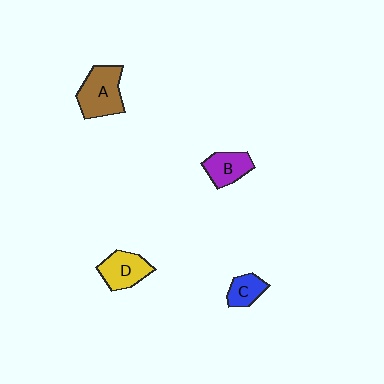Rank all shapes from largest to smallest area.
From largest to smallest: A (brown), D (yellow), B (purple), C (blue).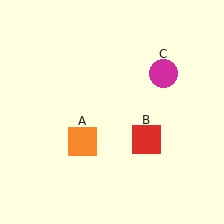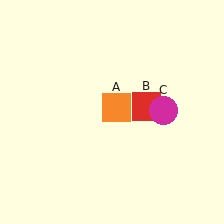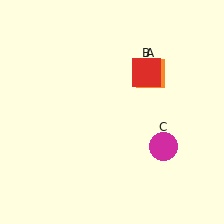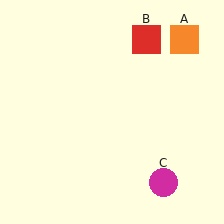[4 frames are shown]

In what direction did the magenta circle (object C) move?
The magenta circle (object C) moved down.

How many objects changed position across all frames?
3 objects changed position: orange square (object A), red square (object B), magenta circle (object C).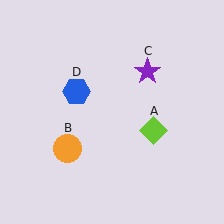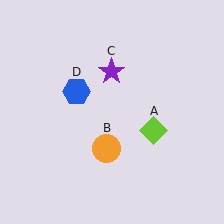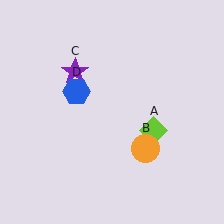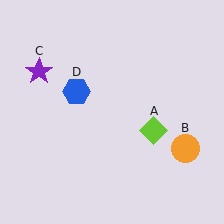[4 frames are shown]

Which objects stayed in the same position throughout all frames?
Lime diamond (object A) and blue hexagon (object D) remained stationary.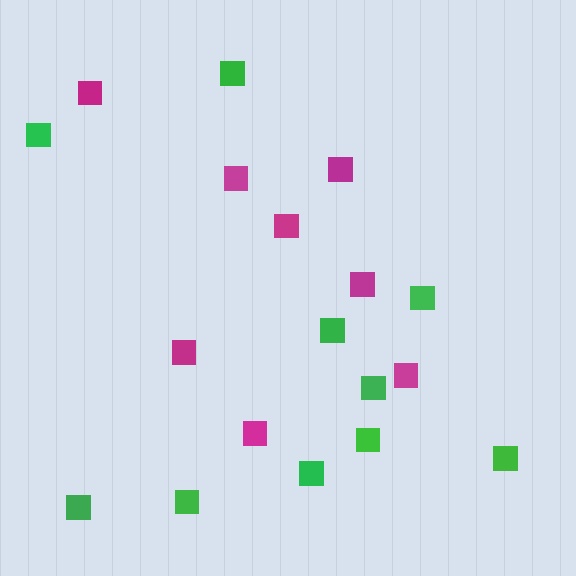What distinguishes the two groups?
There are 2 groups: one group of green squares (10) and one group of magenta squares (8).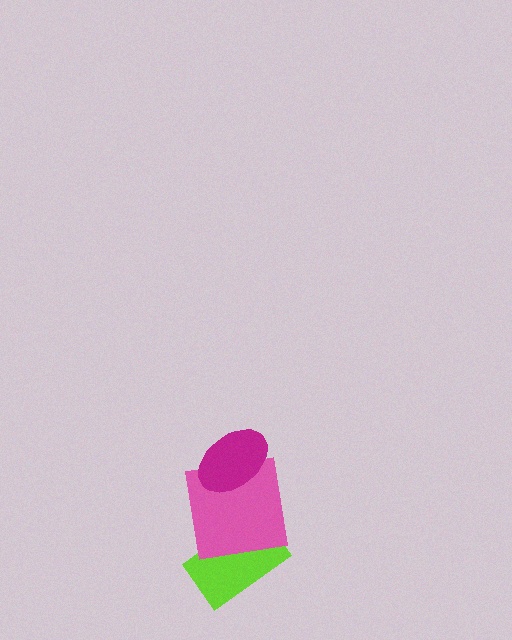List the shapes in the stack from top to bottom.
From top to bottom: the magenta ellipse, the pink square, the lime rectangle.